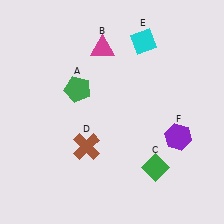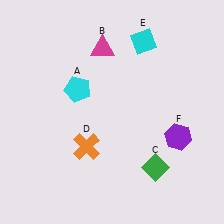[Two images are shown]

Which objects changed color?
A changed from green to cyan. D changed from brown to orange.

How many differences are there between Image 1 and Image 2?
There are 2 differences between the two images.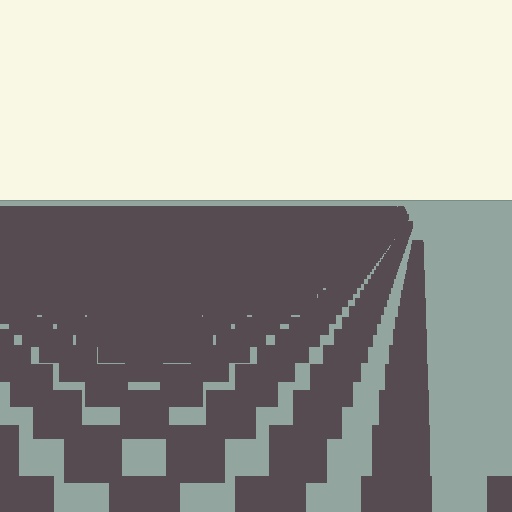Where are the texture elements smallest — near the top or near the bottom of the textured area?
Near the top.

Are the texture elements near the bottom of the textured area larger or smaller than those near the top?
Larger. Near the bottom, elements are closer to the viewer and appear at a bigger on-screen size.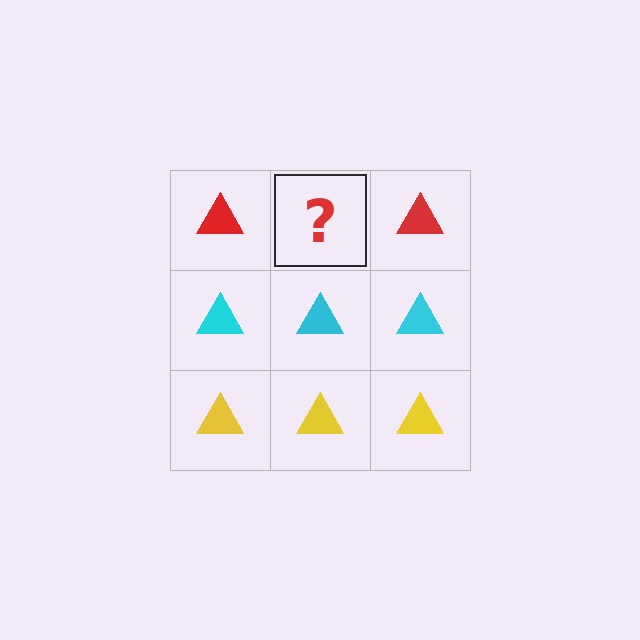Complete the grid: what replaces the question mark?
The question mark should be replaced with a red triangle.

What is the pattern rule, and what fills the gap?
The rule is that each row has a consistent color. The gap should be filled with a red triangle.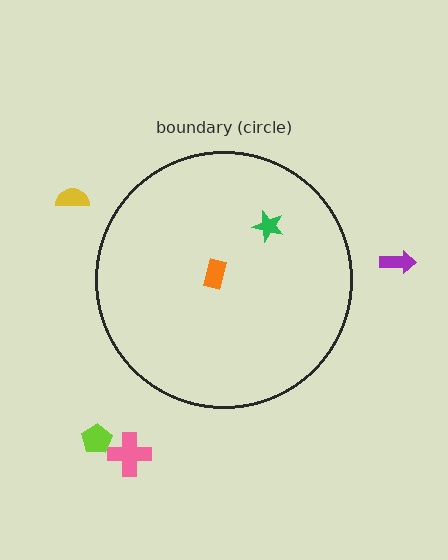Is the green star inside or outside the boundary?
Inside.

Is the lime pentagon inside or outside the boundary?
Outside.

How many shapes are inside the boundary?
2 inside, 4 outside.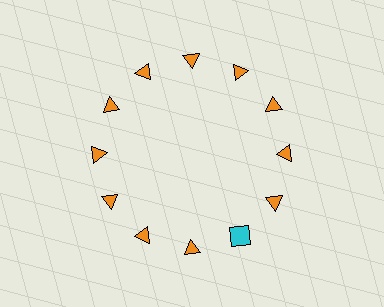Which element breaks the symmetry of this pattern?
The cyan square at roughly the 5 o'clock position breaks the symmetry. All other shapes are orange triangles.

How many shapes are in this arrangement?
There are 12 shapes arranged in a ring pattern.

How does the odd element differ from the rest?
It differs in both color (cyan instead of orange) and shape (square instead of triangle).